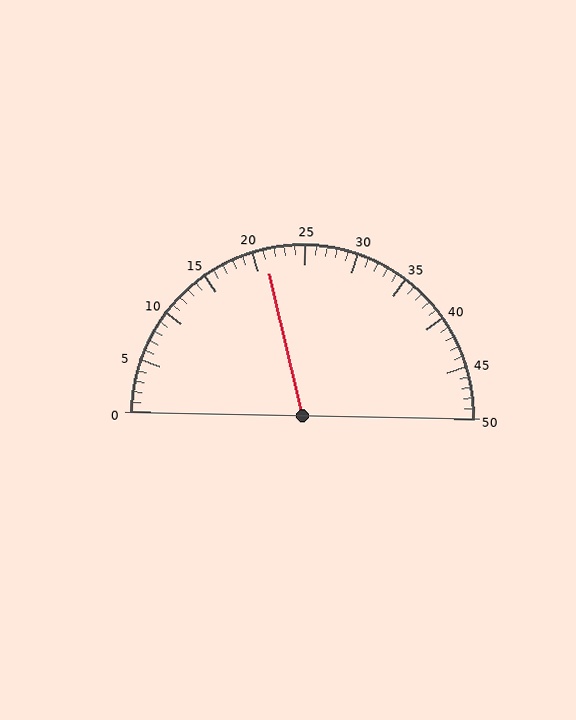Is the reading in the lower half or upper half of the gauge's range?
The reading is in the lower half of the range (0 to 50).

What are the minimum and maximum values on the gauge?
The gauge ranges from 0 to 50.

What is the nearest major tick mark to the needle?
The nearest major tick mark is 20.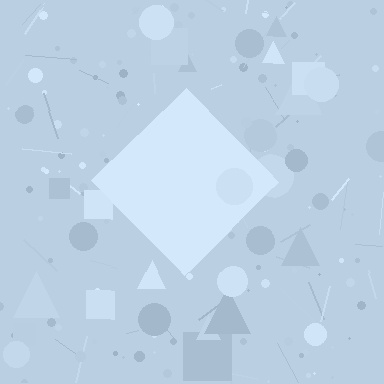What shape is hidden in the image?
A diamond is hidden in the image.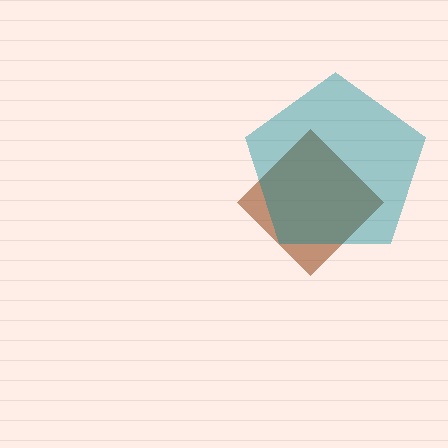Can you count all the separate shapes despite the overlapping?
Yes, there are 2 separate shapes.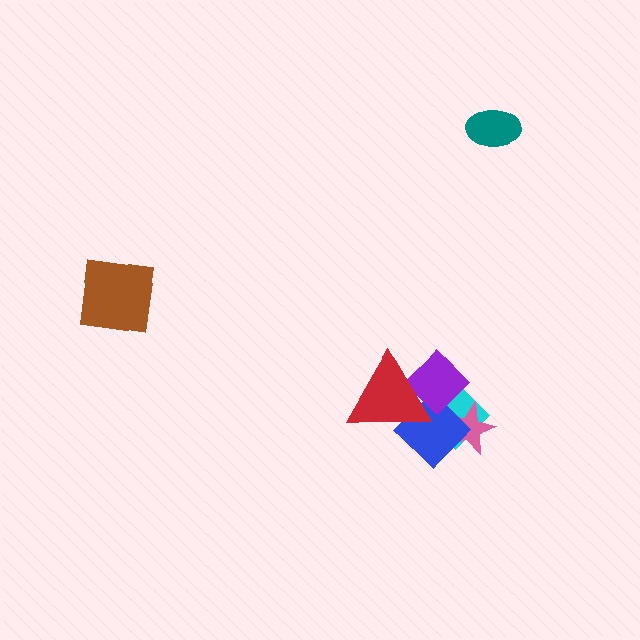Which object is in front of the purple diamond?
The red triangle is in front of the purple diamond.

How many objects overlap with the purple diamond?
3 objects overlap with the purple diamond.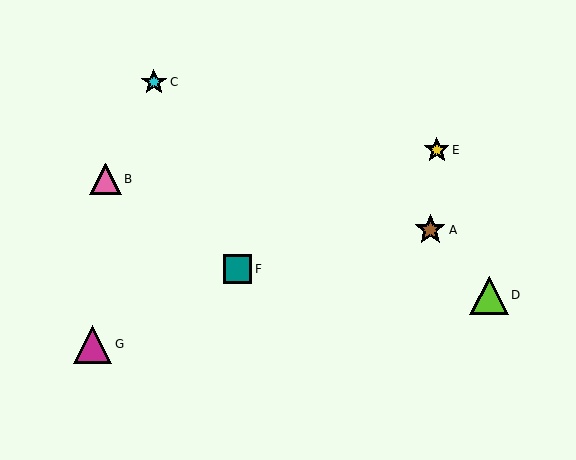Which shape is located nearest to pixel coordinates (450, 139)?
The yellow star (labeled E) at (437, 150) is nearest to that location.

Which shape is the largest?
The lime triangle (labeled D) is the largest.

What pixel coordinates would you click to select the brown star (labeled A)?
Click at (430, 230) to select the brown star A.